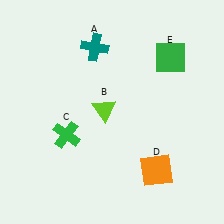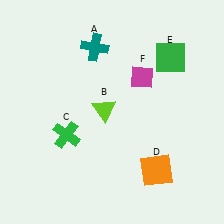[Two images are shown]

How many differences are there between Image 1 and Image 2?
There is 1 difference between the two images.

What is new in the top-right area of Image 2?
A magenta diamond (F) was added in the top-right area of Image 2.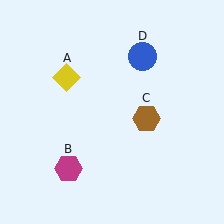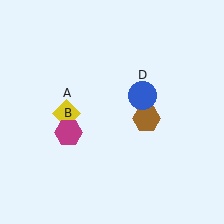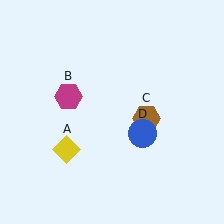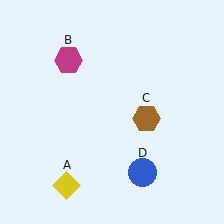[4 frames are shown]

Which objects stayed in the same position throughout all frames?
Brown hexagon (object C) remained stationary.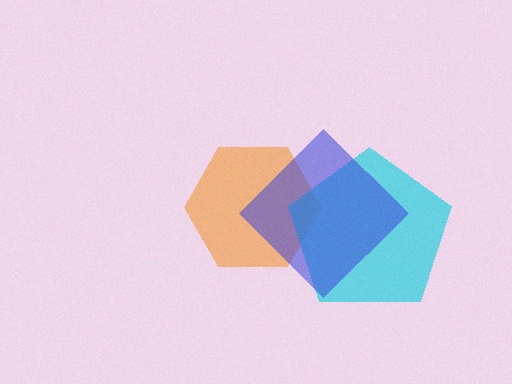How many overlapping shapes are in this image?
There are 3 overlapping shapes in the image.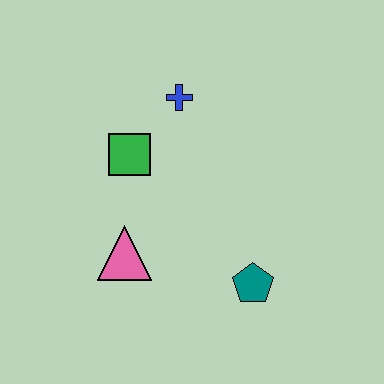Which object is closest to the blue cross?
The green square is closest to the blue cross.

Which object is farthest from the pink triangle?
The blue cross is farthest from the pink triangle.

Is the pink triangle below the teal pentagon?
No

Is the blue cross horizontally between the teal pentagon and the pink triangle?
Yes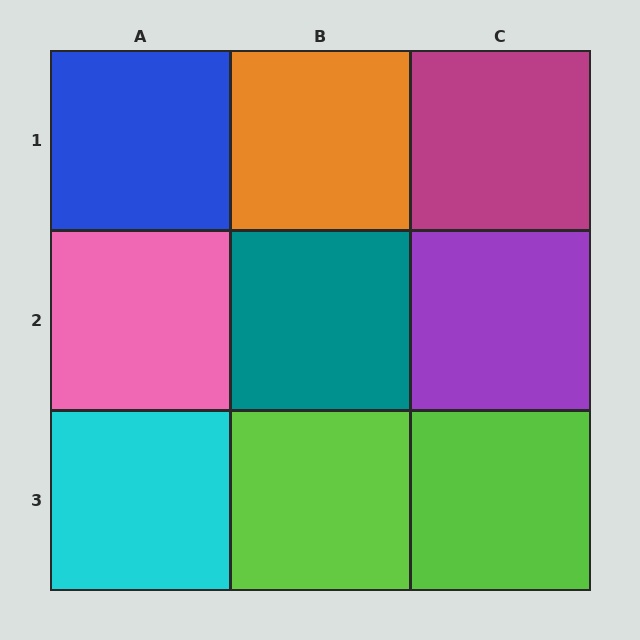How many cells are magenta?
1 cell is magenta.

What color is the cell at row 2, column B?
Teal.